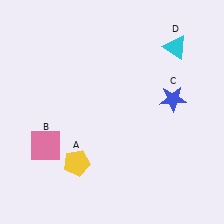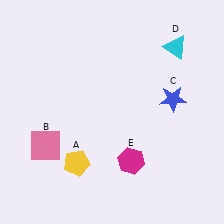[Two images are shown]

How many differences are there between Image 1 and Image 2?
There is 1 difference between the two images.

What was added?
A magenta hexagon (E) was added in Image 2.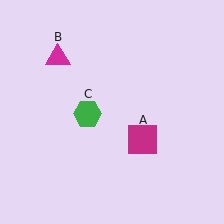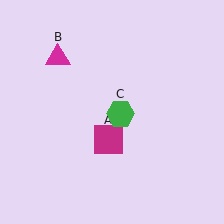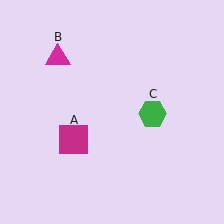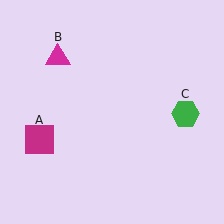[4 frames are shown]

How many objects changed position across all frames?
2 objects changed position: magenta square (object A), green hexagon (object C).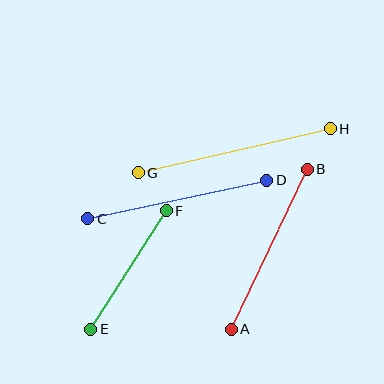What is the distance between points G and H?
The distance is approximately 197 pixels.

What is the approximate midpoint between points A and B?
The midpoint is at approximately (269, 249) pixels.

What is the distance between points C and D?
The distance is approximately 183 pixels.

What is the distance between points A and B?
The distance is approximately 177 pixels.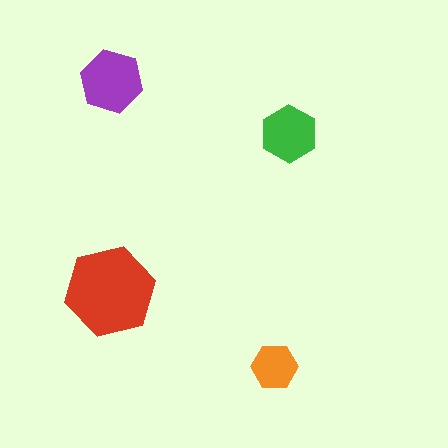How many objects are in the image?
There are 4 objects in the image.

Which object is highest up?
The purple hexagon is topmost.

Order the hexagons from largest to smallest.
the red one, the purple one, the green one, the orange one.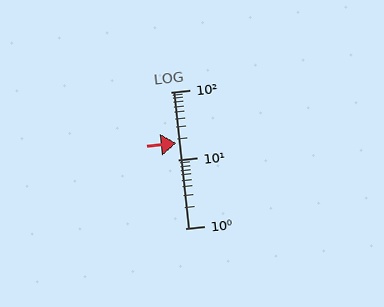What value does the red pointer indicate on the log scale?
The pointer indicates approximately 18.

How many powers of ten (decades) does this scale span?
The scale spans 2 decades, from 1 to 100.